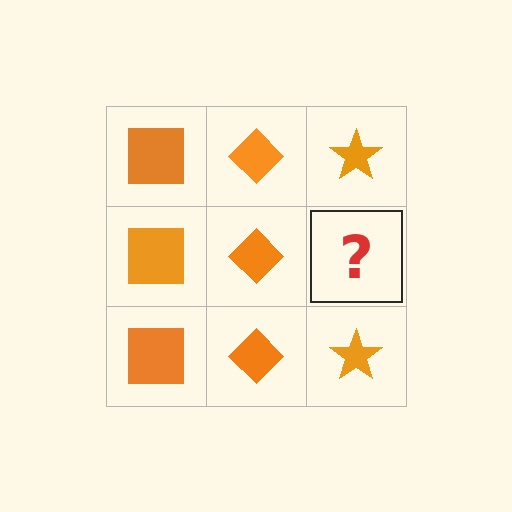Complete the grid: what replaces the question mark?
The question mark should be replaced with an orange star.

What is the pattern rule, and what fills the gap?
The rule is that each column has a consistent shape. The gap should be filled with an orange star.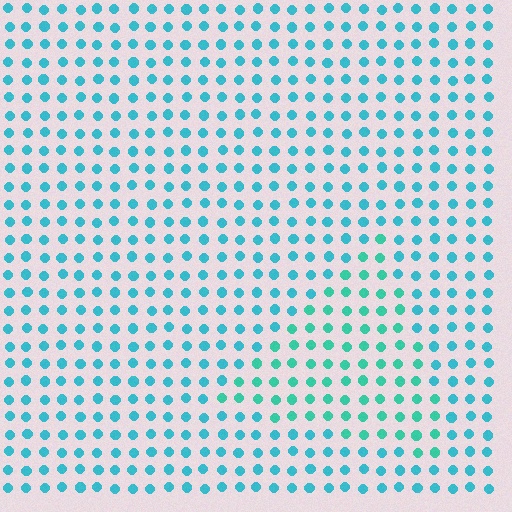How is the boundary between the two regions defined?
The boundary is defined purely by a slight shift in hue (about 23 degrees). Spacing, size, and orientation are identical on both sides.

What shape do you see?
I see a triangle.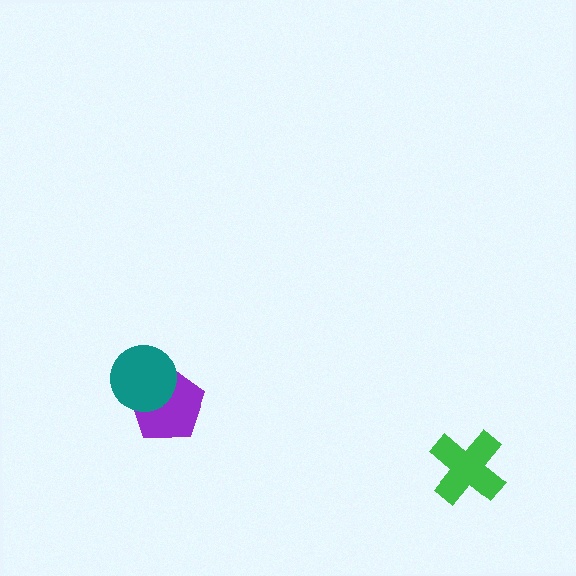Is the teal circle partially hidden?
No, no other shape covers it.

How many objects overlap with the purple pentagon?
1 object overlaps with the purple pentagon.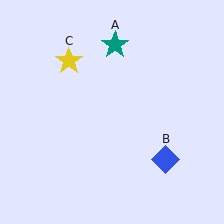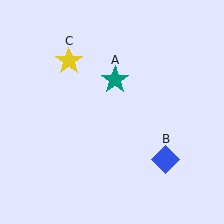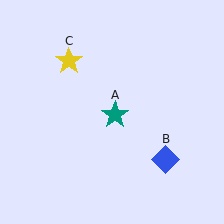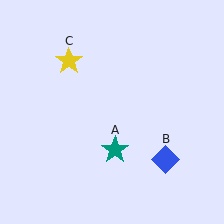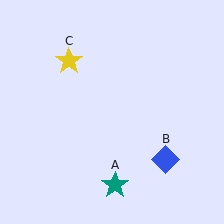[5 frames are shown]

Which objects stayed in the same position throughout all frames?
Blue diamond (object B) and yellow star (object C) remained stationary.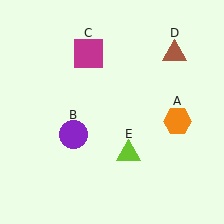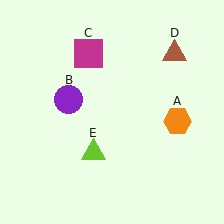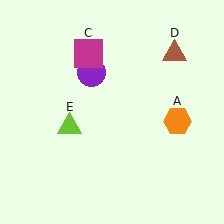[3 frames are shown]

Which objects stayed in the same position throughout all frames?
Orange hexagon (object A) and magenta square (object C) and brown triangle (object D) remained stationary.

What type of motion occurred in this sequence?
The purple circle (object B), lime triangle (object E) rotated clockwise around the center of the scene.